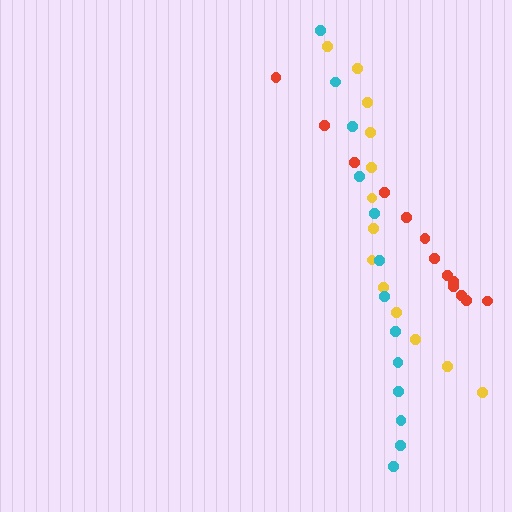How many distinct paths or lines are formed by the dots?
There are 3 distinct paths.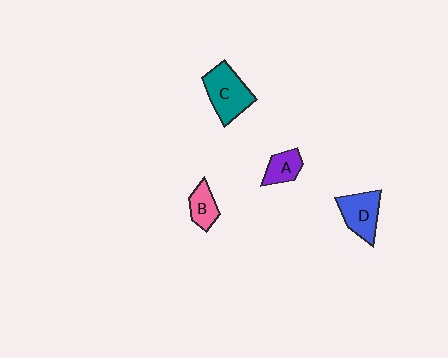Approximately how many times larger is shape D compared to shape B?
Approximately 1.6 times.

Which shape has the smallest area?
Shape B (pink).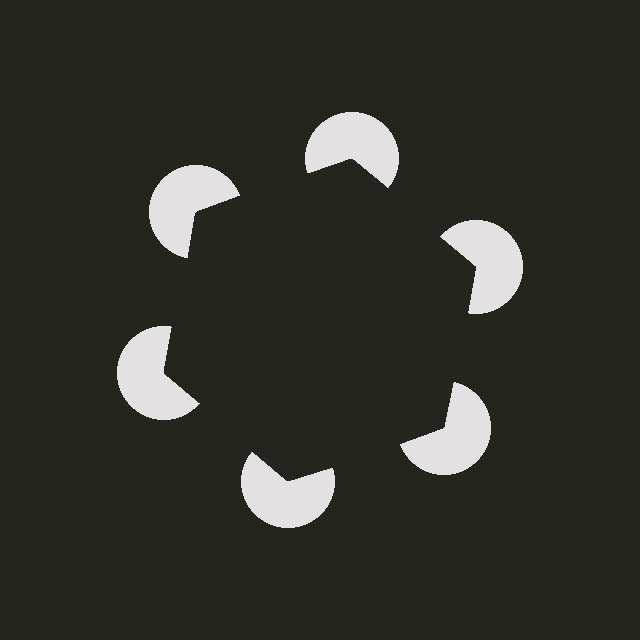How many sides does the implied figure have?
6 sides.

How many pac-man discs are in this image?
There are 6 — one at each vertex of the illusory hexagon.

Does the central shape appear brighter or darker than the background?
It typically appears slightly darker than the background, even though no actual brightness change is drawn.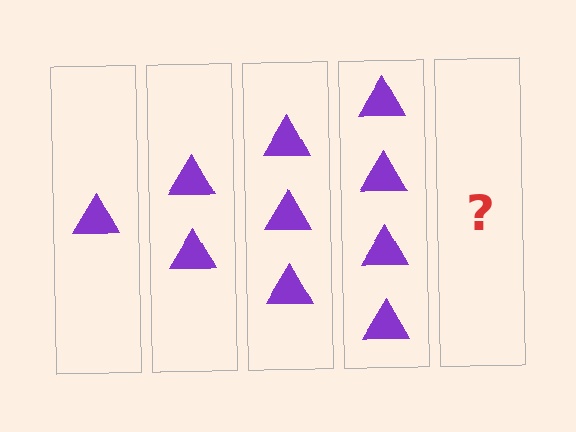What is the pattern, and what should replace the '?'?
The pattern is that each step adds one more triangle. The '?' should be 5 triangles.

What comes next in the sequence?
The next element should be 5 triangles.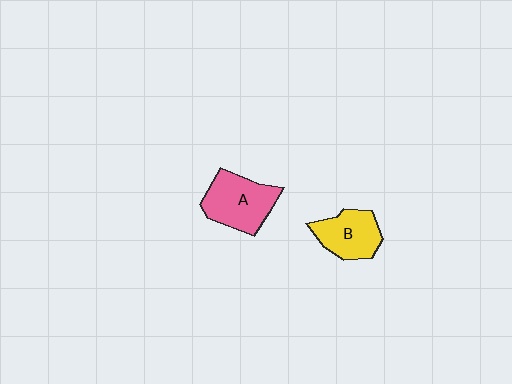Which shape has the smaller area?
Shape B (yellow).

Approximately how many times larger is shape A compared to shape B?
Approximately 1.2 times.